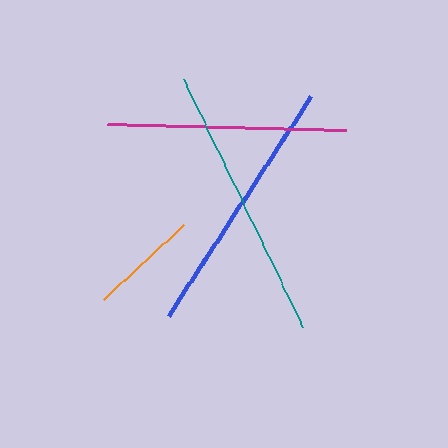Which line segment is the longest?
The teal line is the longest at approximately 276 pixels.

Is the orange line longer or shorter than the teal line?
The teal line is longer than the orange line.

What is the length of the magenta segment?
The magenta segment is approximately 239 pixels long.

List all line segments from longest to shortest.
From longest to shortest: teal, blue, magenta, orange.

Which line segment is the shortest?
The orange line is the shortest at approximately 109 pixels.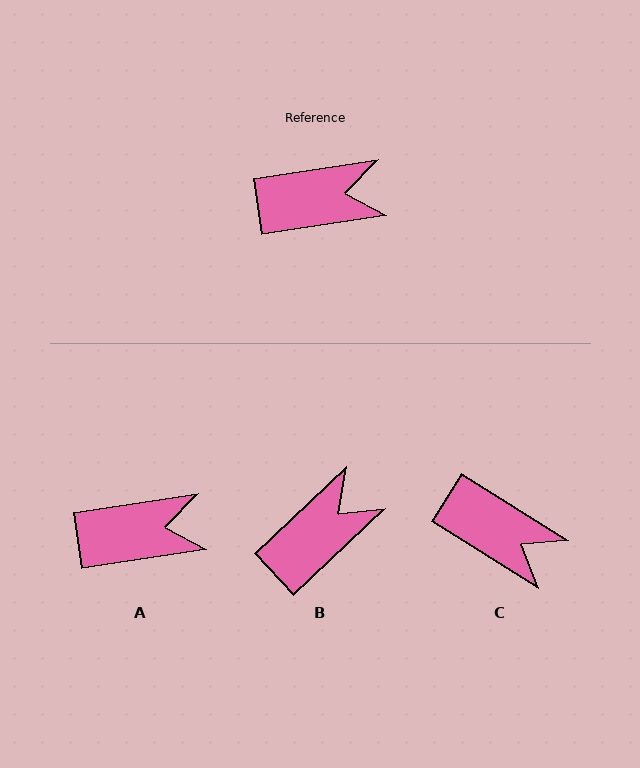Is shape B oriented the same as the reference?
No, it is off by about 35 degrees.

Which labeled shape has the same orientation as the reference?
A.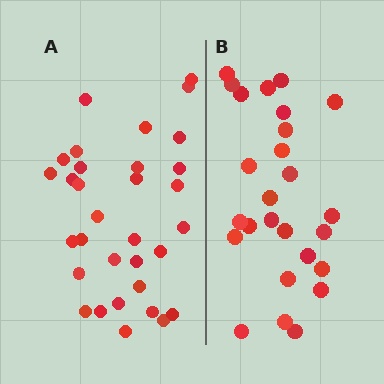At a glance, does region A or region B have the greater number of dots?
Region A (the left region) has more dots.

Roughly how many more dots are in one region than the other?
Region A has about 6 more dots than region B.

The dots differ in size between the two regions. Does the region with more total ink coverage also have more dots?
No. Region B has more total ink coverage because its dots are larger, but region A actually contains more individual dots. Total area can be misleading — the number of items is what matters here.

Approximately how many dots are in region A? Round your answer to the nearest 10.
About 30 dots. (The exact count is 32, which rounds to 30.)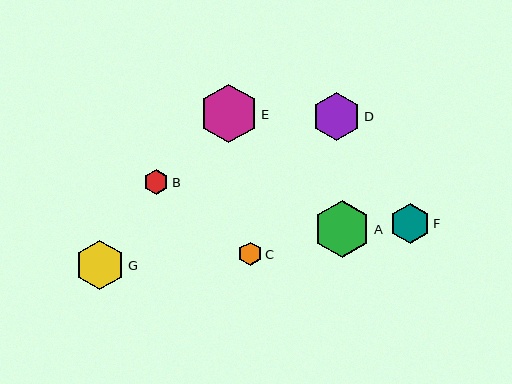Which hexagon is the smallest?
Hexagon C is the smallest with a size of approximately 23 pixels.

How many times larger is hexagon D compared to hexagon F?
Hexagon D is approximately 1.2 times the size of hexagon F.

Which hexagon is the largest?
Hexagon E is the largest with a size of approximately 59 pixels.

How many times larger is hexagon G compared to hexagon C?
Hexagon G is approximately 2.1 times the size of hexagon C.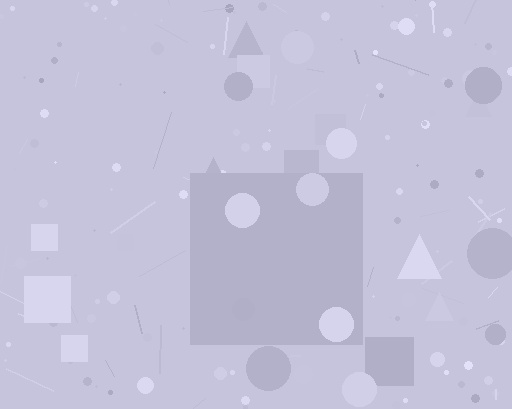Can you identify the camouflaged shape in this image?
The camouflaged shape is a square.